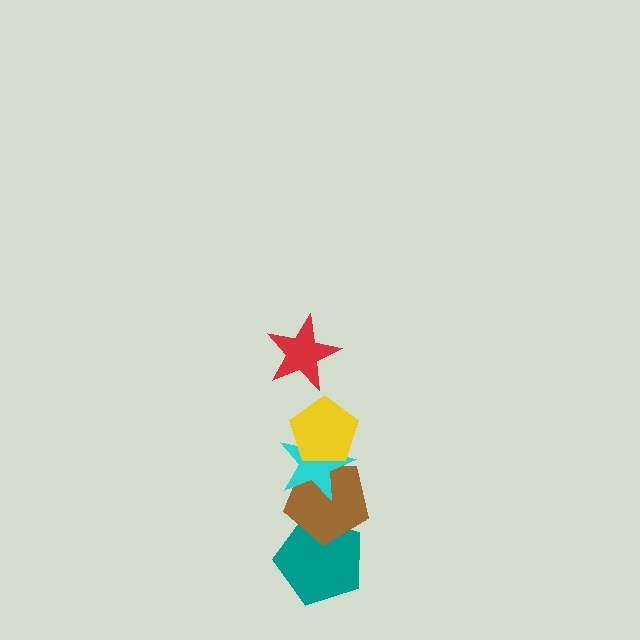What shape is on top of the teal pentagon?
The brown pentagon is on top of the teal pentagon.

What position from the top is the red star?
The red star is 1st from the top.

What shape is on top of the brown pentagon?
The cyan star is on top of the brown pentagon.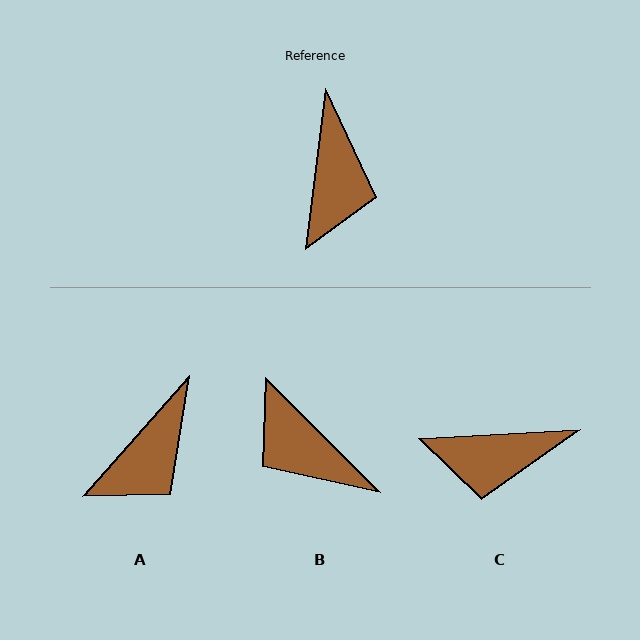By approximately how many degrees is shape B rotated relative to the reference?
Approximately 128 degrees clockwise.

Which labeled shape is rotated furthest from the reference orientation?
B, about 128 degrees away.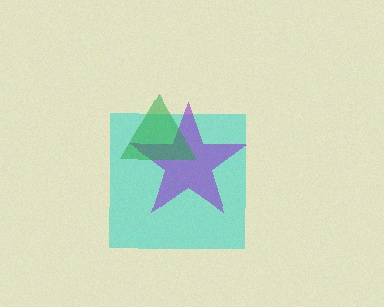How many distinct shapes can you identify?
There are 3 distinct shapes: a cyan square, a purple star, a green triangle.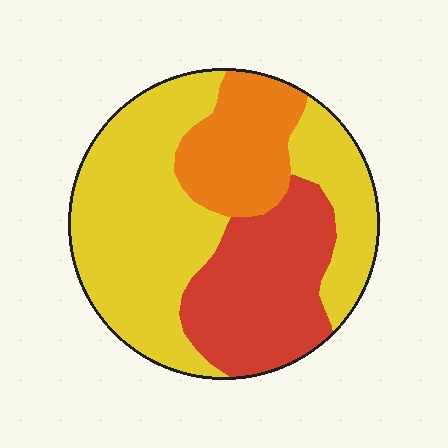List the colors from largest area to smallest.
From largest to smallest: yellow, red, orange.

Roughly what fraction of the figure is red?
Red covers roughly 30% of the figure.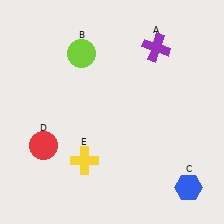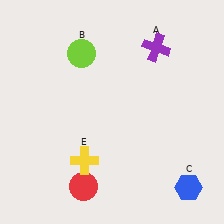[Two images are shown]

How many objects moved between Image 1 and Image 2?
1 object moved between the two images.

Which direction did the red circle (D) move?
The red circle (D) moved down.